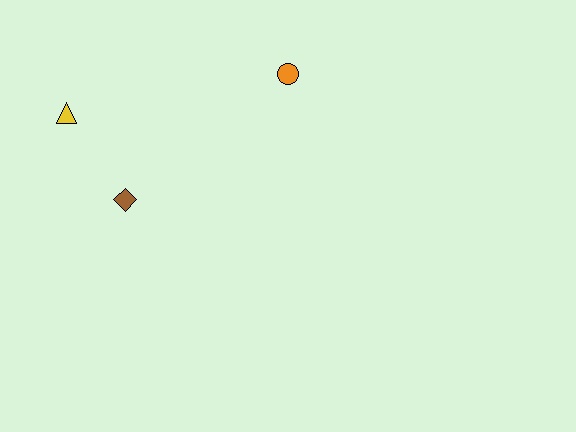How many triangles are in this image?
There is 1 triangle.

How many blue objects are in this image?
There are no blue objects.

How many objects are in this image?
There are 3 objects.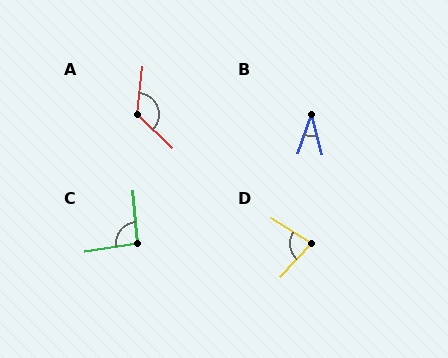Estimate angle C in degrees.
Approximately 94 degrees.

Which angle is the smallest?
B, at approximately 34 degrees.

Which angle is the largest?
A, at approximately 127 degrees.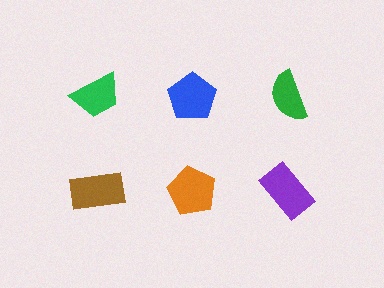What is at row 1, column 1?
A green trapezoid.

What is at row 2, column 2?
An orange pentagon.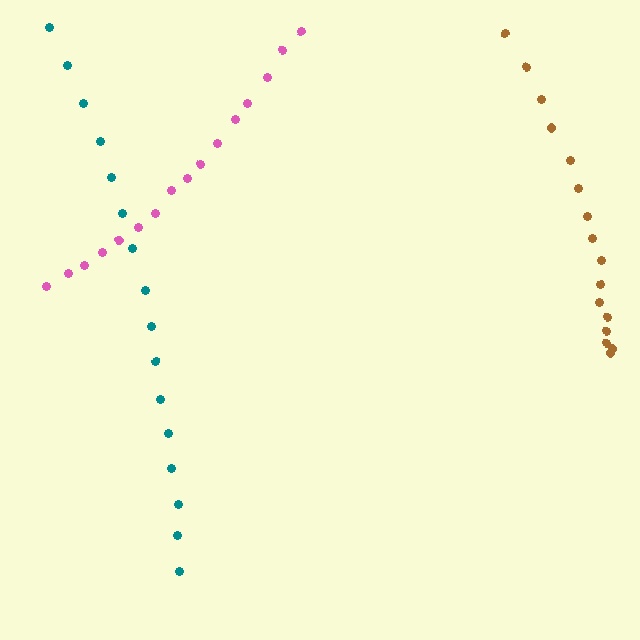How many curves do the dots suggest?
There are 3 distinct paths.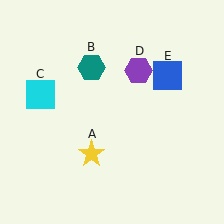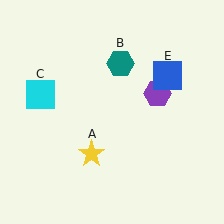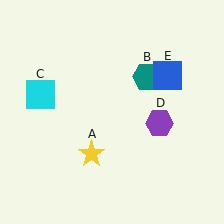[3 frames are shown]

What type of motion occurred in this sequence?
The teal hexagon (object B), purple hexagon (object D) rotated clockwise around the center of the scene.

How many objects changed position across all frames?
2 objects changed position: teal hexagon (object B), purple hexagon (object D).